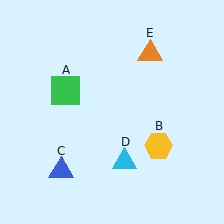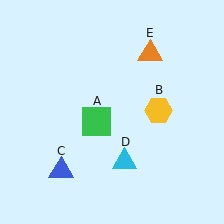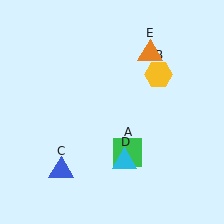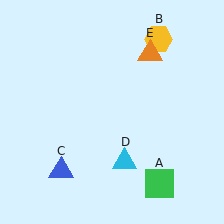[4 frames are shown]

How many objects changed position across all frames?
2 objects changed position: green square (object A), yellow hexagon (object B).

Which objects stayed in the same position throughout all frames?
Blue triangle (object C) and cyan triangle (object D) and orange triangle (object E) remained stationary.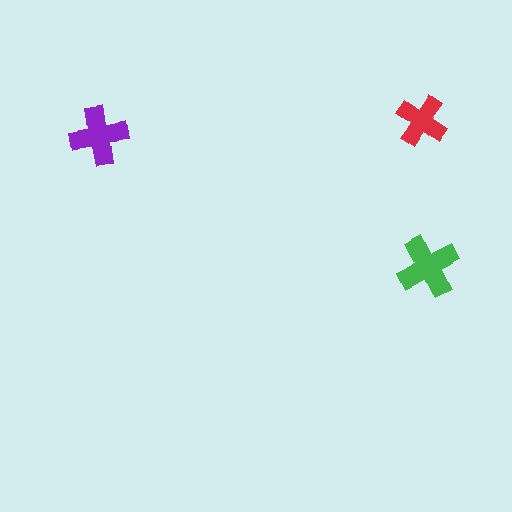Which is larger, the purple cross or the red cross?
The purple one.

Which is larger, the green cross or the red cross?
The green one.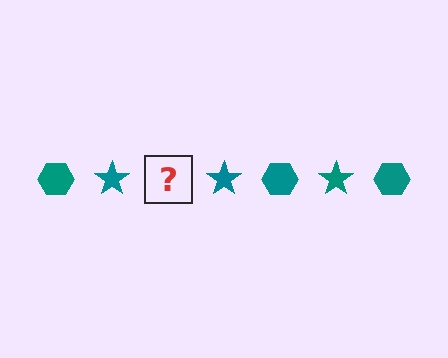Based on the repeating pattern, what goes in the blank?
The blank should be a teal hexagon.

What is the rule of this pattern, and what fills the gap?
The rule is that the pattern cycles through hexagon, star shapes in teal. The gap should be filled with a teal hexagon.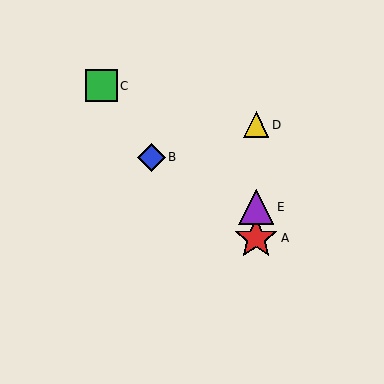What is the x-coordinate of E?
Object E is at x≈256.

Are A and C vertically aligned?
No, A is at x≈256 and C is at x≈101.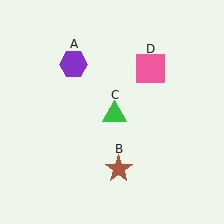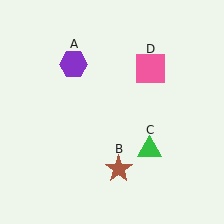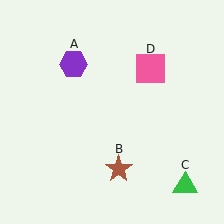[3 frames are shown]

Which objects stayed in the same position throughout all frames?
Purple hexagon (object A) and brown star (object B) and pink square (object D) remained stationary.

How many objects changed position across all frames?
1 object changed position: green triangle (object C).